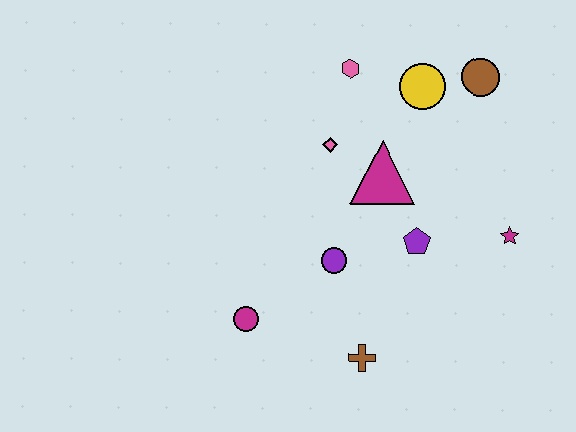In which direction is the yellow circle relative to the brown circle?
The yellow circle is to the left of the brown circle.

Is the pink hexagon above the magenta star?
Yes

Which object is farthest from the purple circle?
The brown circle is farthest from the purple circle.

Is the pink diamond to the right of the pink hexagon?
No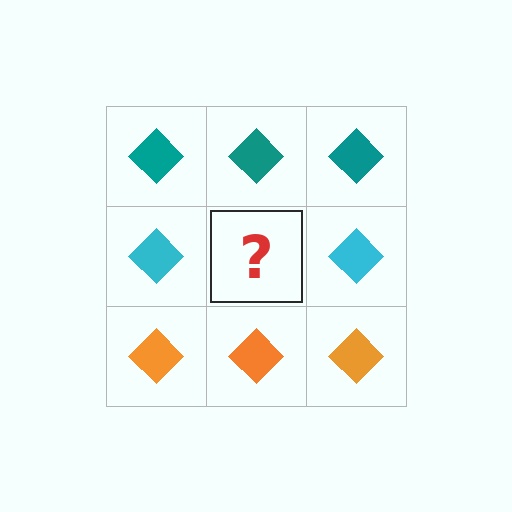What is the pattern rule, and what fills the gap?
The rule is that each row has a consistent color. The gap should be filled with a cyan diamond.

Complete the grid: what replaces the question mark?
The question mark should be replaced with a cyan diamond.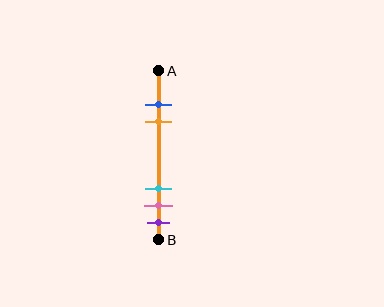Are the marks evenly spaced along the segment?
No, the marks are not evenly spaced.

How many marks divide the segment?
There are 5 marks dividing the segment.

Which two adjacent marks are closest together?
The blue and orange marks are the closest adjacent pair.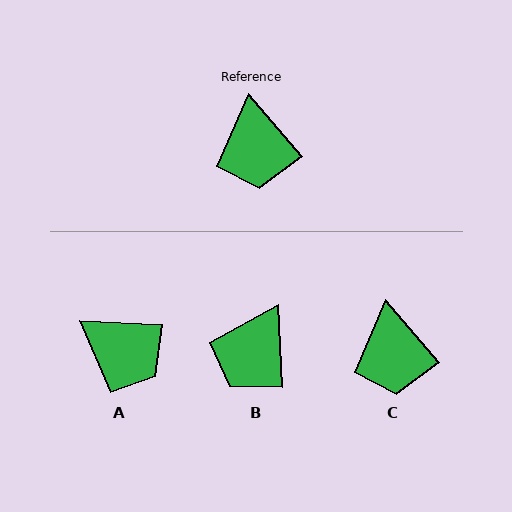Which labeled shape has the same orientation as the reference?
C.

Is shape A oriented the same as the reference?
No, it is off by about 47 degrees.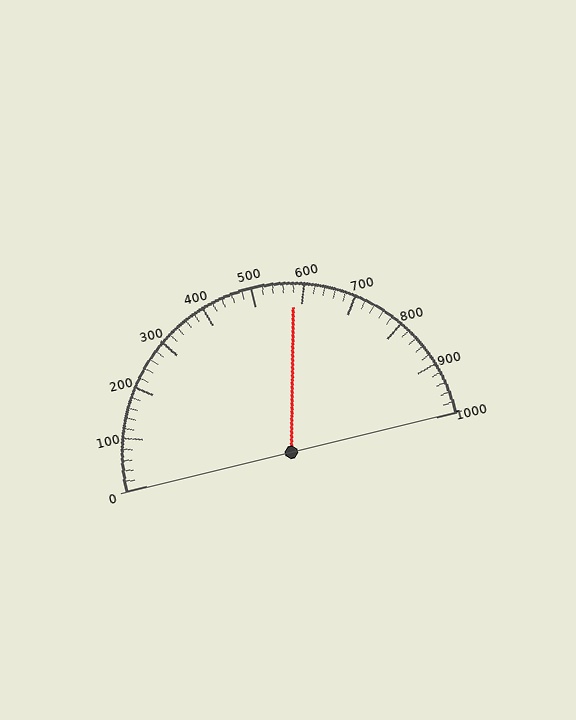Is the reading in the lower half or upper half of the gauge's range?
The reading is in the upper half of the range (0 to 1000).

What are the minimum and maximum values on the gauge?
The gauge ranges from 0 to 1000.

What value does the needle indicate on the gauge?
The needle indicates approximately 580.